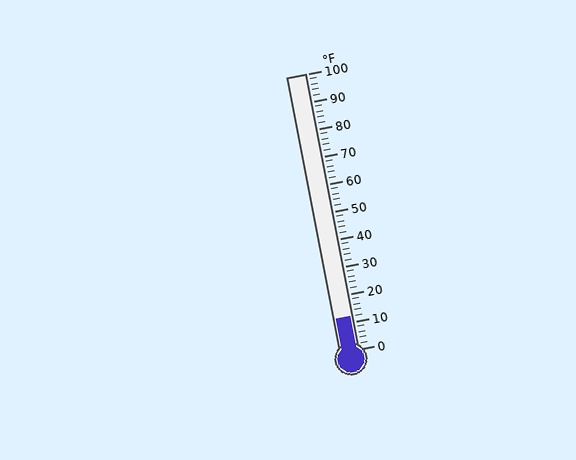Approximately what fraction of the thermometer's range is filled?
The thermometer is filled to approximately 10% of its range.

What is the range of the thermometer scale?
The thermometer scale ranges from 0°F to 100°F.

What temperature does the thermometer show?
The thermometer shows approximately 12°F.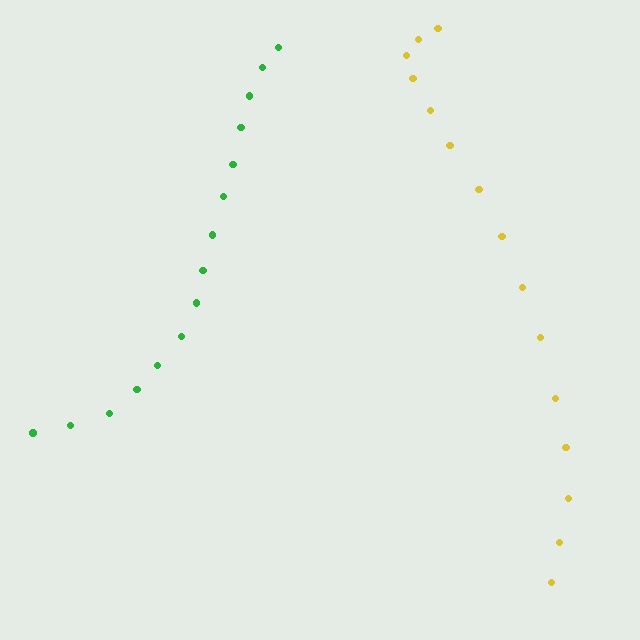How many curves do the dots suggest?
There are 2 distinct paths.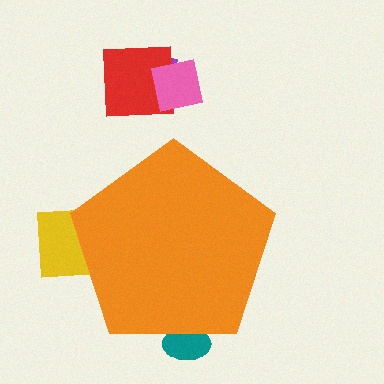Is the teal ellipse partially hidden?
Yes, the teal ellipse is partially hidden behind the orange pentagon.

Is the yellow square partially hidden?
Yes, the yellow square is partially hidden behind the orange pentagon.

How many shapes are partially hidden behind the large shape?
2 shapes are partially hidden.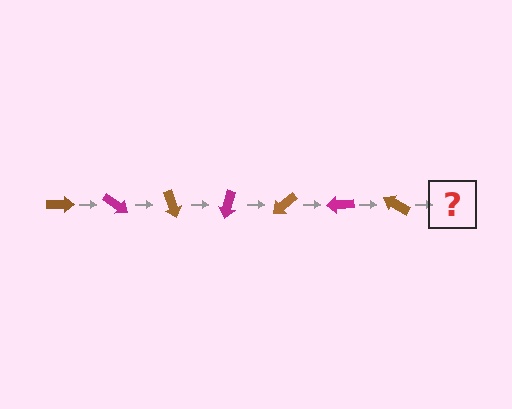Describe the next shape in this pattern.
It should be a magenta arrow, rotated 245 degrees from the start.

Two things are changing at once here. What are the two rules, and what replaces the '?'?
The two rules are that it rotates 35 degrees each step and the color cycles through brown and magenta. The '?' should be a magenta arrow, rotated 245 degrees from the start.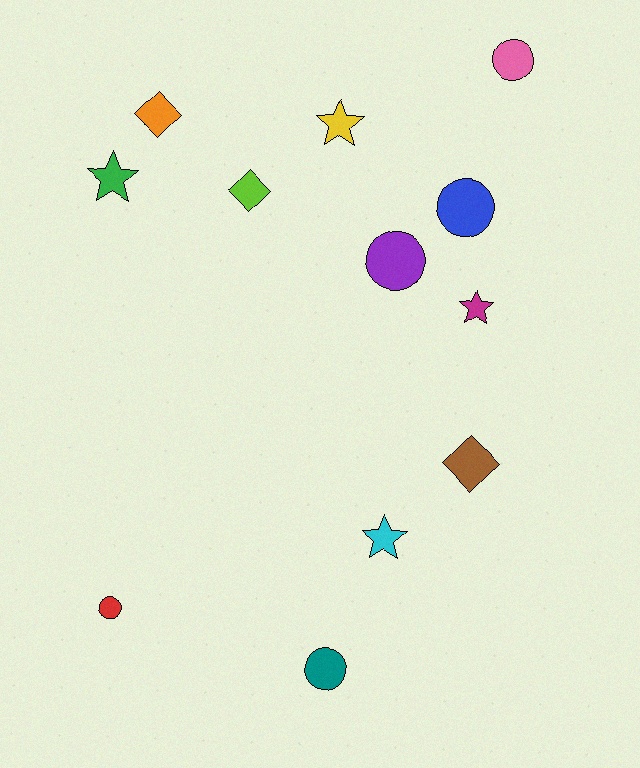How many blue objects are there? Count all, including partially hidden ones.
There is 1 blue object.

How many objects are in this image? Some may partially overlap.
There are 12 objects.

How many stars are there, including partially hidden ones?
There are 4 stars.